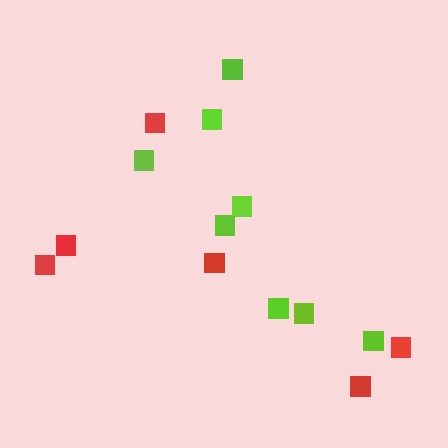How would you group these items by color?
There are 2 groups: one group of lime squares (8) and one group of red squares (6).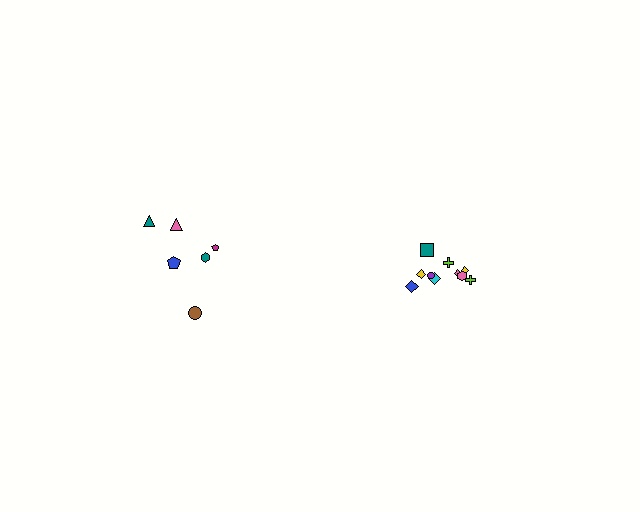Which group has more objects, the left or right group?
The right group.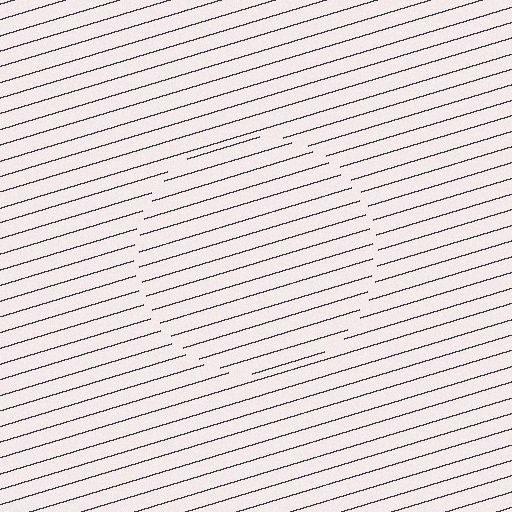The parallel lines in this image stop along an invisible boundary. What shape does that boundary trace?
An illusory circle. The interior of the shape contains the same grating, shifted by half a period — the contour is defined by the phase discontinuity where line-ends from the inner and outer gratings abut.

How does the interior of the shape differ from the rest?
The interior of the shape contains the same grating, shifted by half a period — the contour is defined by the phase discontinuity where line-ends from the inner and outer gratings abut.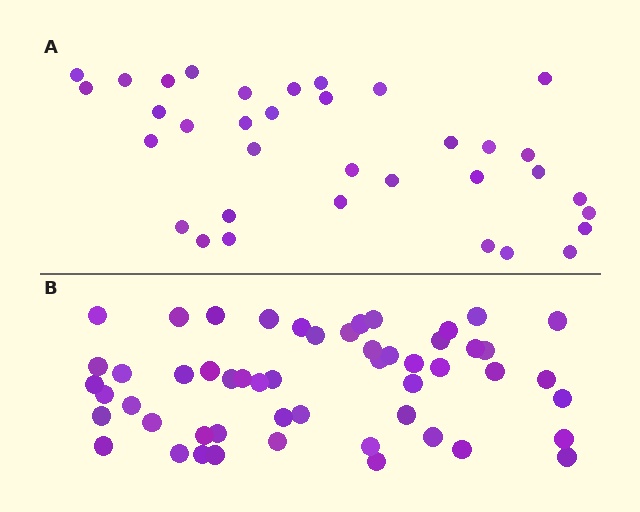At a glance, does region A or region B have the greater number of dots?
Region B (the bottom region) has more dots.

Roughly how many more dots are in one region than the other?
Region B has approximately 20 more dots than region A.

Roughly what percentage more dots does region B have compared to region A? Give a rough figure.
About 50% more.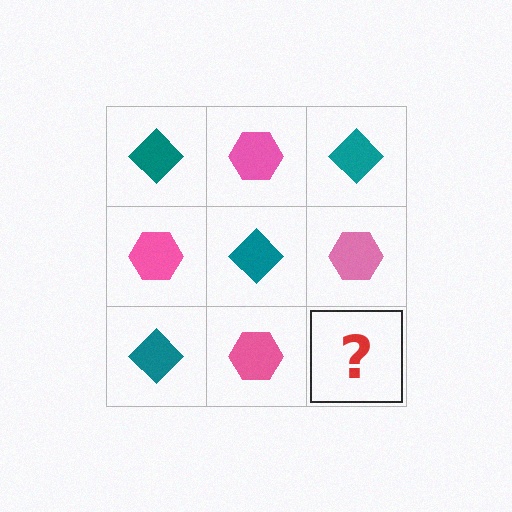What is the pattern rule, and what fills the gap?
The rule is that it alternates teal diamond and pink hexagon in a checkerboard pattern. The gap should be filled with a teal diamond.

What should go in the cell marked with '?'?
The missing cell should contain a teal diamond.